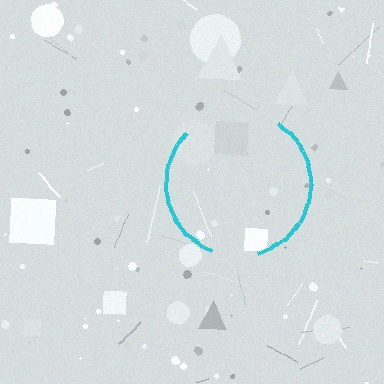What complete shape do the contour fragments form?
The contour fragments form a circle.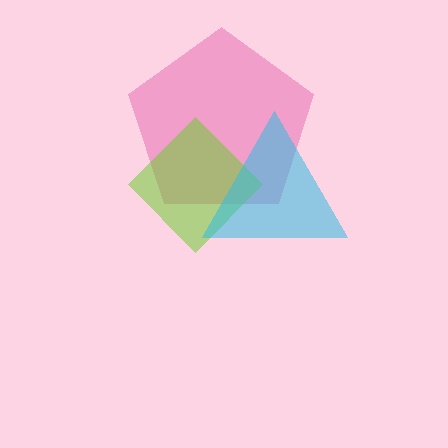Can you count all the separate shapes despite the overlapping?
Yes, there are 3 separate shapes.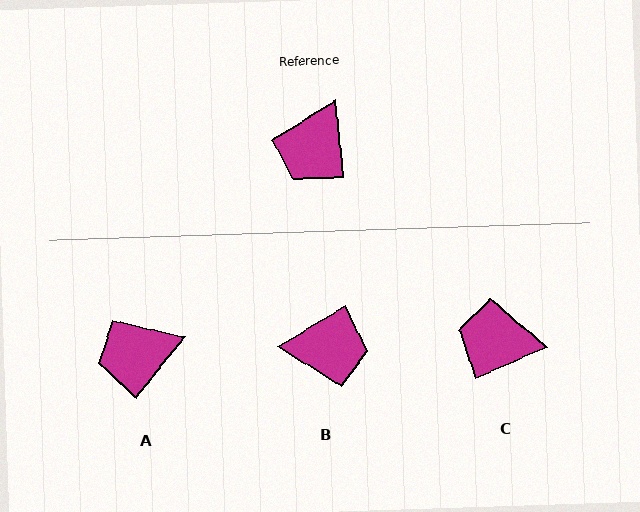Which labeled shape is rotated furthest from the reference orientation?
B, about 115 degrees away.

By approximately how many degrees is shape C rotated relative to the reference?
Approximately 73 degrees clockwise.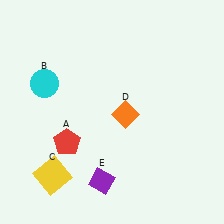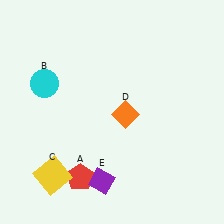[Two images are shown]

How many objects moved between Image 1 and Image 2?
1 object moved between the two images.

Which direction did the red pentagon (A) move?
The red pentagon (A) moved down.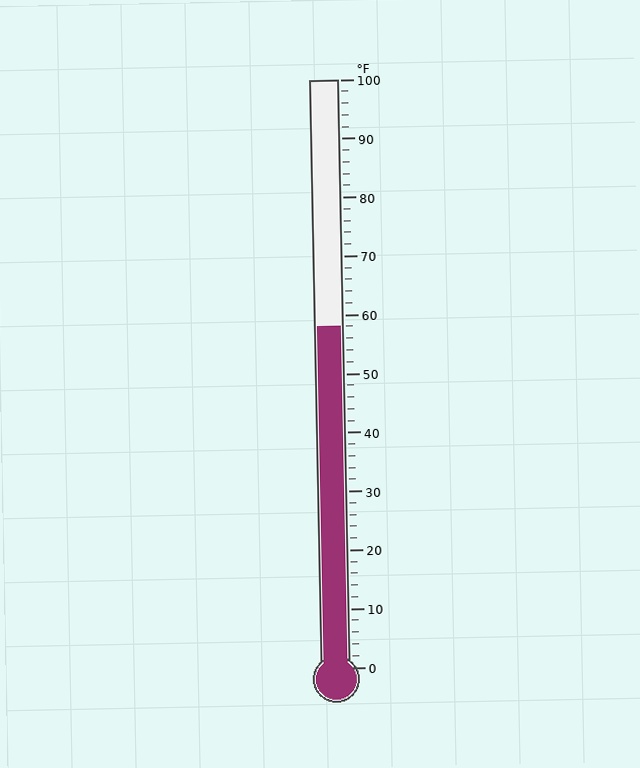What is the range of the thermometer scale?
The thermometer scale ranges from 0°F to 100°F.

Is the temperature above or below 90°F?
The temperature is below 90°F.